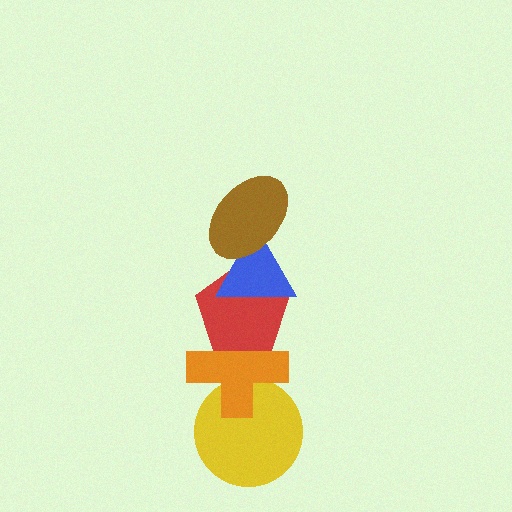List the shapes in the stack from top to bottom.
From top to bottom: the brown ellipse, the blue triangle, the red pentagon, the orange cross, the yellow circle.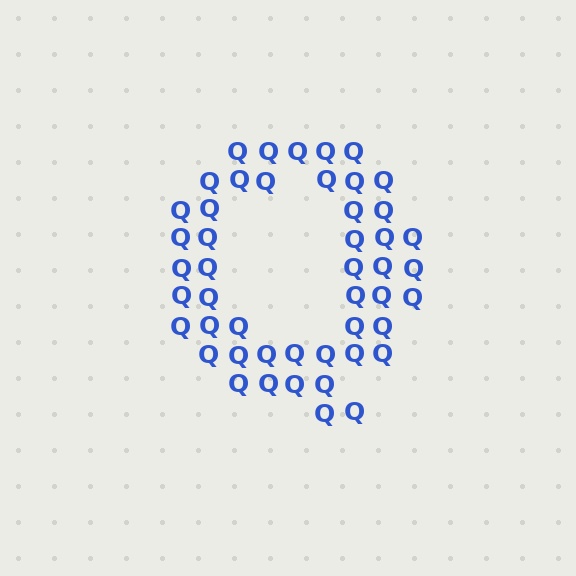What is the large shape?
The large shape is the letter Q.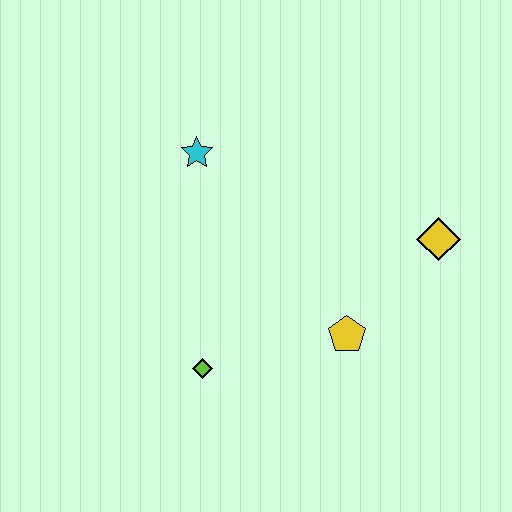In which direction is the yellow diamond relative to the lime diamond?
The yellow diamond is to the right of the lime diamond.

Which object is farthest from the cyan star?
The yellow diamond is farthest from the cyan star.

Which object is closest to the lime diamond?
The yellow pentagon is closest to the lime diamond.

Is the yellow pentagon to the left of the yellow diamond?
Yes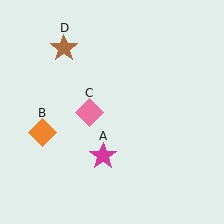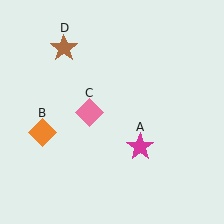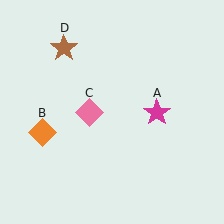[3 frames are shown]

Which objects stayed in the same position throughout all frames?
Orange diamond (object B) and pink diamond (object C) and brown star (object D) remained stationary.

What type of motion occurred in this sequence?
The magenta star (object A) rotated counterclockwise around the center of the scene.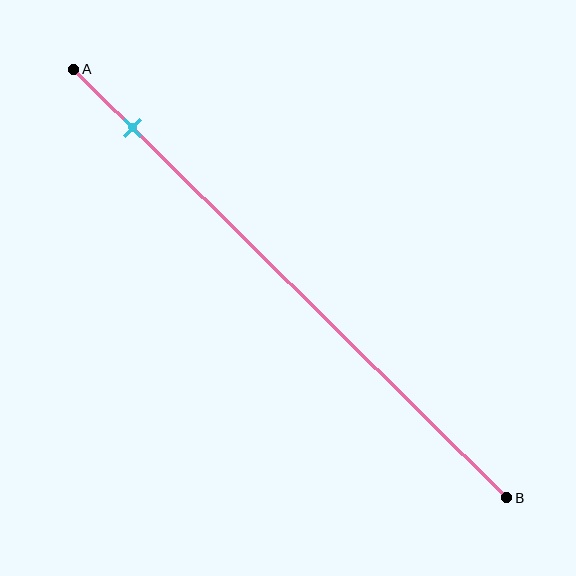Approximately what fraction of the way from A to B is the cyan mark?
The cyan mark is approximately 15% of the way from A to B.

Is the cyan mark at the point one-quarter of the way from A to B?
No, the mark is at about 15% from A, not at the 25% one-quarter point.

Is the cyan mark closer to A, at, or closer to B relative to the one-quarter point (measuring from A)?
The cyan mark is closer to point A than the one-quarter point of segment AB.